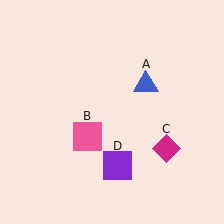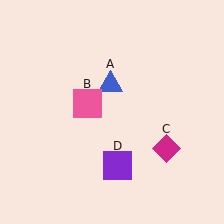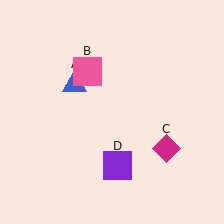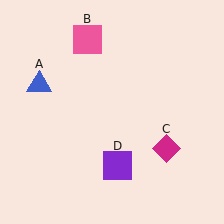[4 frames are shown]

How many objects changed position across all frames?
2 objects changed position: blue triangle (object A), pink square (object B).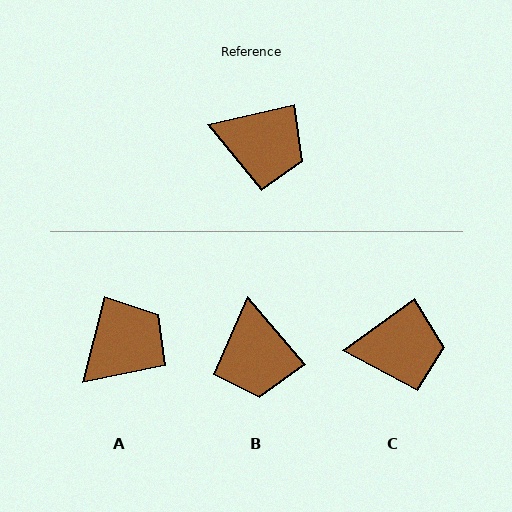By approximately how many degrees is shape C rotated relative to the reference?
Approximately 23 degrees counter-clockwise.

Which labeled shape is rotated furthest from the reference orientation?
B, about 63 degrees away.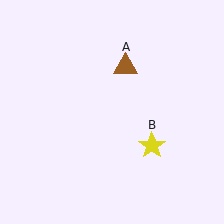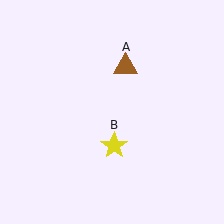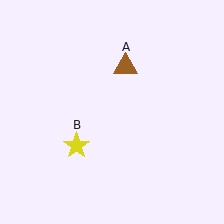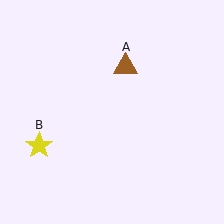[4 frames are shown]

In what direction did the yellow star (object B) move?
The yellow star (object B) moved left.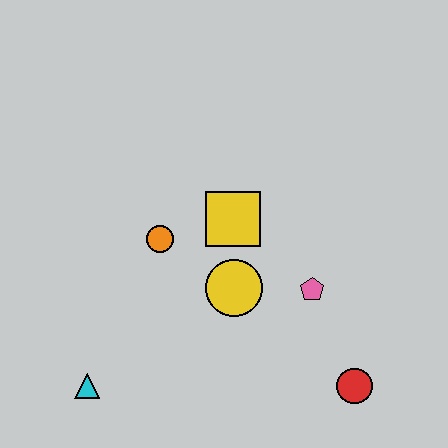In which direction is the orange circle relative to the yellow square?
The orange circle is to the left of the yellow square.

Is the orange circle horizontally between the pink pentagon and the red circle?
No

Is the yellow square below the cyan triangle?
No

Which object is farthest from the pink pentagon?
The cyan triangle is farthest from the pink pentagon.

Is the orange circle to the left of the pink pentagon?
Yes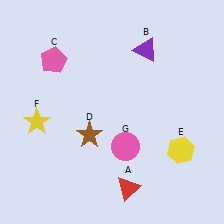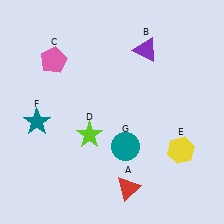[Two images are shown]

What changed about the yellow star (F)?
In Image 1, F is yellow. In Image 2, it changed to teal.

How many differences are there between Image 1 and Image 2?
There are 3 differences between the two images.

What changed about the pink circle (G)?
In Image 1, G is pink. In Image 2, it changed to teal.